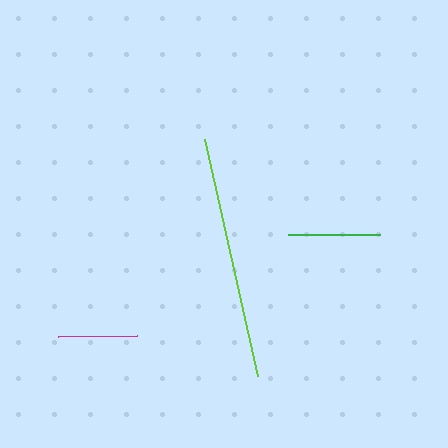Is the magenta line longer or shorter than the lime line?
The lime line is longer than the magenta line.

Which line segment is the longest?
The lime line is the longest at approximately 242 pixels.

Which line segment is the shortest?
The magenta line is the shortest at approximately 78 pixels.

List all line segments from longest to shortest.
From longest to shortest: lime, green, magenta.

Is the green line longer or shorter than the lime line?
The lime line is longer than the green line.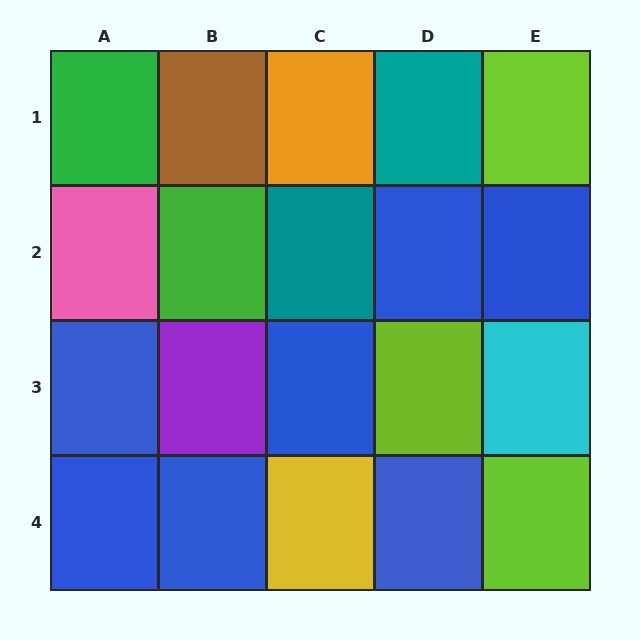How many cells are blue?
7 cells are blue.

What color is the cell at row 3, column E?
Cyan.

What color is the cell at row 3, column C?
Blue.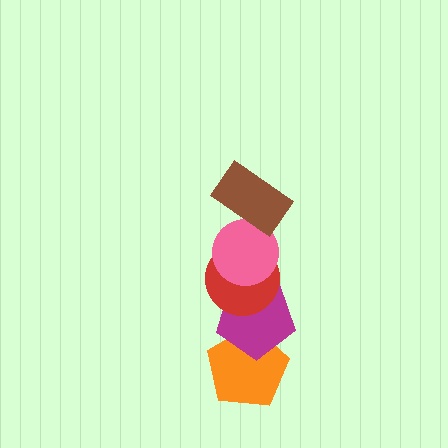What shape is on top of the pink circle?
The brown rectangle is on top of the pink circle.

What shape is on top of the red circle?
The pink circle is on top of the red circle.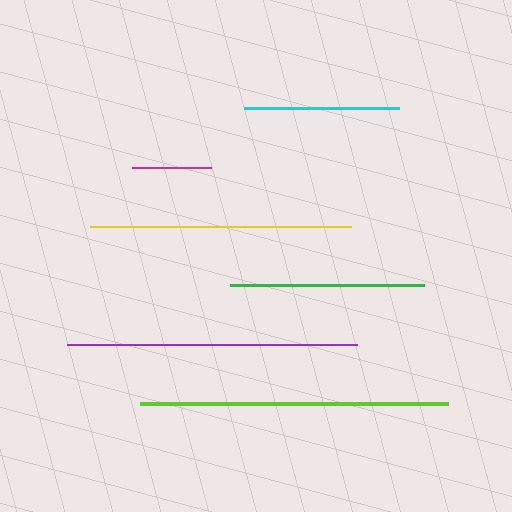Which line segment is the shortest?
The magenta line is the shortest at approximately 79 pixels.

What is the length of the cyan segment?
The cyan segment is approximately 155 pixels long.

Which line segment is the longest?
The lime line is the longest at approximately 308 pixels.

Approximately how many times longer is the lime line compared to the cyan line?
The lime line is approximately 2.0 times the length of the cyan line.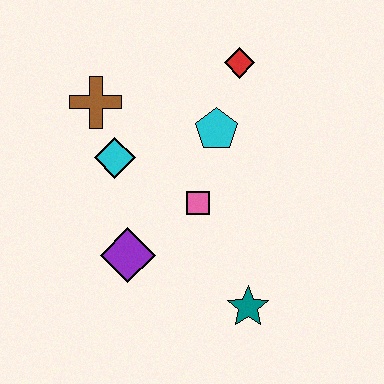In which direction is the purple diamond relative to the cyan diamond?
The purple diamond is below the cyan diamond.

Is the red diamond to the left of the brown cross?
No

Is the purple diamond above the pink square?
No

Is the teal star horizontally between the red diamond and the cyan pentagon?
No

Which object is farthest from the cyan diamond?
The teal star is farthest from the cyan diamond.